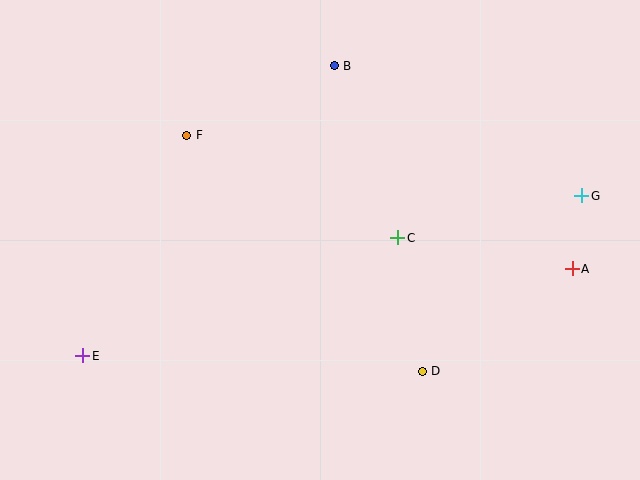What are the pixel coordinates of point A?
Point A is at (572, 269).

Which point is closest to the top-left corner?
Point F is closest to the top-left corner.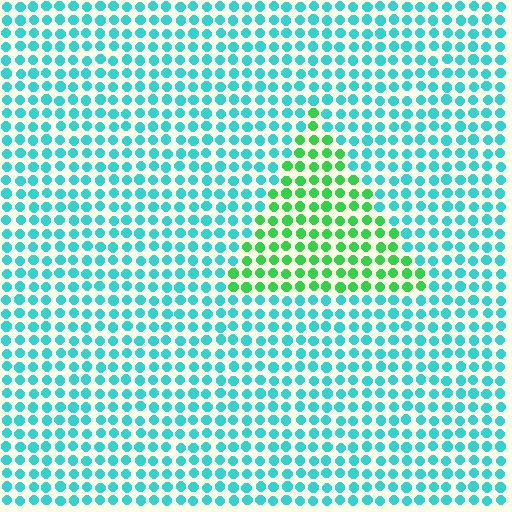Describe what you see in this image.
The image is filled with small cyan elements in a uniform arrangement. A triangle-shaped region is visible where the elements are tinted to a slightly different hue, forming a subtle color boundary.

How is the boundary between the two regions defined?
The boundary is defined purely by a slight shift in hue (about 50 degrees). Spacing, size, and orientation are identical on both sides.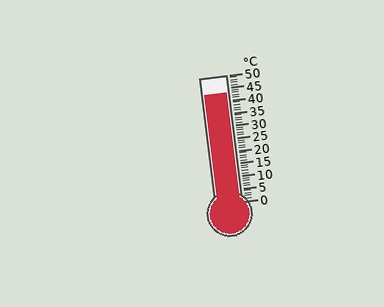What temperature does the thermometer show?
The thermometer shows approximately 43°C.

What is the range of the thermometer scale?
The thermometer scale ranges from 0°C to 50°C.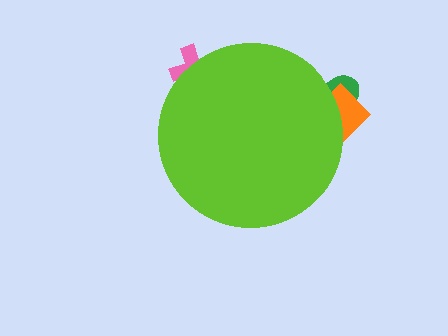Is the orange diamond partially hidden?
Yes, the orange diamond is partially hidden behind the lime circle.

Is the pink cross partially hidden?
Yes, the pink cross is partially hidden behind the lime circle.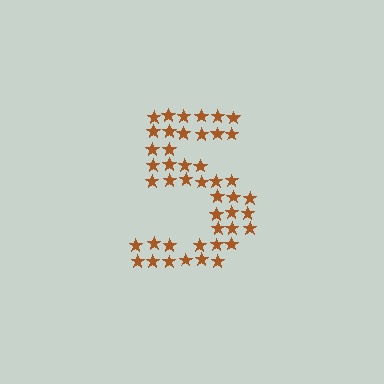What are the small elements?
The small elements are stars.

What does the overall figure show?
The overall figure shows the digit 5.